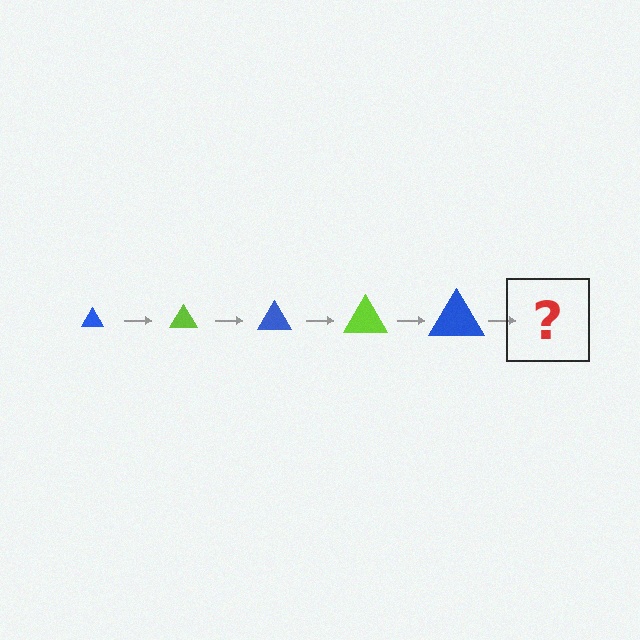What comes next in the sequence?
The next element should be a lime triangle, larger than the previous one.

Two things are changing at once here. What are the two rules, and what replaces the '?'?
The two rules are that the triangle grows larger each step and the color cycles through blue and lime. The '?' should be a lime triangle, larger than the previous one.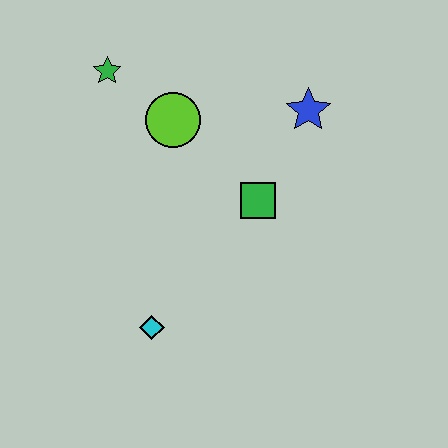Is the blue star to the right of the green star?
Yes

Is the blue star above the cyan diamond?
Yes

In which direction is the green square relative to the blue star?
The green square is below the blue star.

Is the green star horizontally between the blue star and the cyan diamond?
No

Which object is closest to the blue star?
The green square is closest to the blue star.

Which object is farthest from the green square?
The green star is farthest from the green square.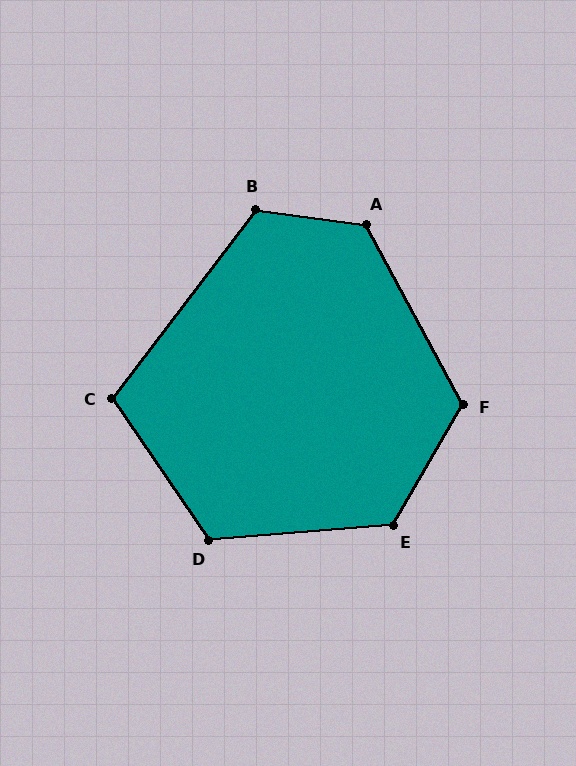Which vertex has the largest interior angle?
A, at approximately 126 degrees.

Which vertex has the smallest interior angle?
C, at approximately 109 degrees.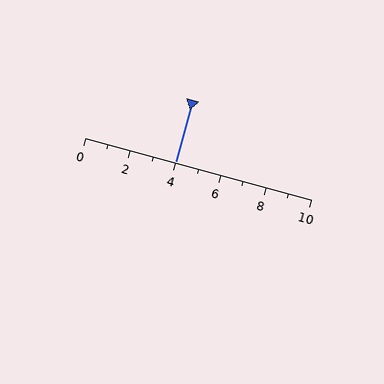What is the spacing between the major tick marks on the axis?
The major ticks are spaced 2 apart.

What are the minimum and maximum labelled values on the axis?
The axis runs from 0 to 10.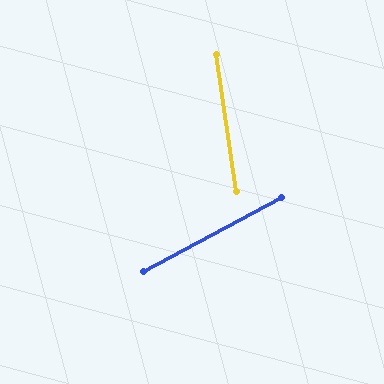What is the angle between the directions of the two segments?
Approximately 70 degrees.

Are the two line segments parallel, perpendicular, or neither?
Neither parallel nor perpendicular — they differ by about 70°.